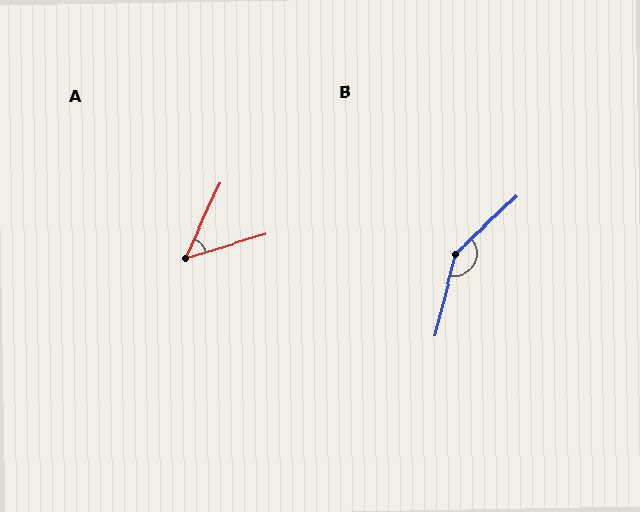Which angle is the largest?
B, at approximately 148 degrees.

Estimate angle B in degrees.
Approximately 148 degrees.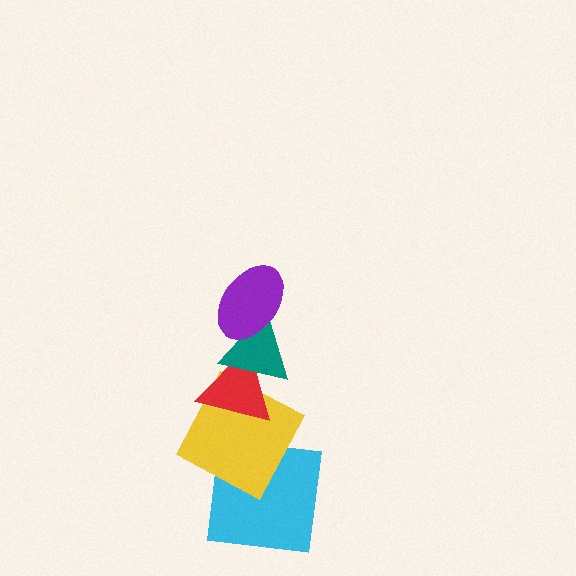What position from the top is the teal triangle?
The teal triangle is 2nd from the top.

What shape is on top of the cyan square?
The yellow square is on top of the cyan square.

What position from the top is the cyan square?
The cyan square is 5th from the top.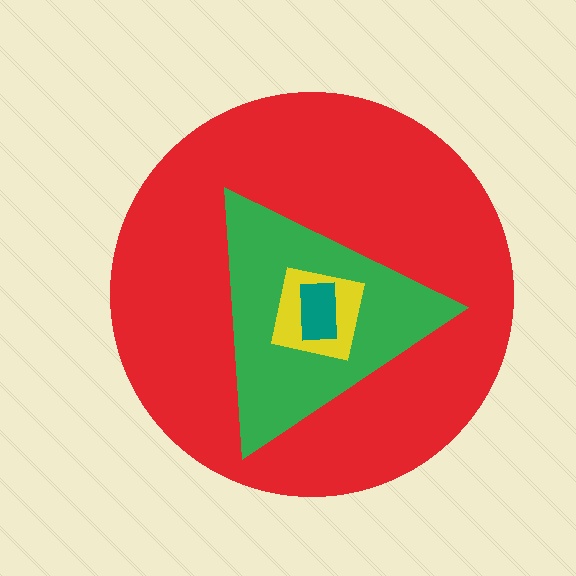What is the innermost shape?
The teal rectangle.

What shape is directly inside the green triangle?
The yellow square.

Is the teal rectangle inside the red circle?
Yes.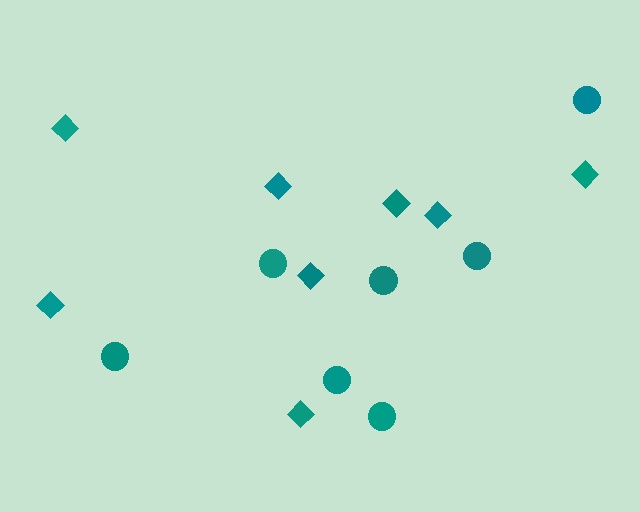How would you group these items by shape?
There are 2 groups: one group of circles (7) and one group of diamonds (8).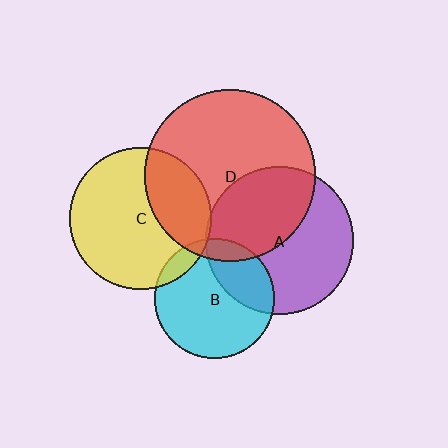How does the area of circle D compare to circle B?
Approximately 2.0 times.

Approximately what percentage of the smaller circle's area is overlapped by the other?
Approximately 30%.